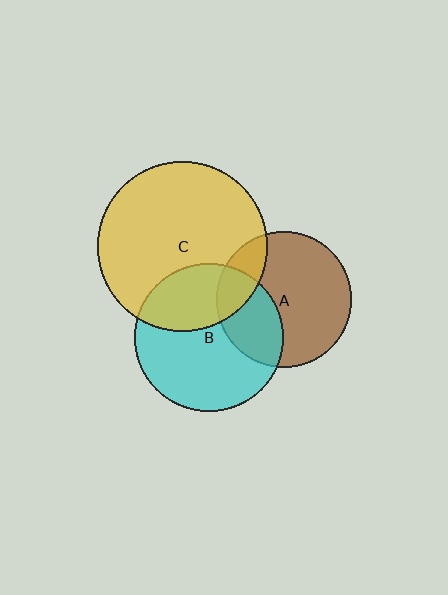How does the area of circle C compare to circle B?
Approximately 1.3 times.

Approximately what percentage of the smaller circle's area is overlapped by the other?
Approximately 30%.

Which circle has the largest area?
Circle C (yellow).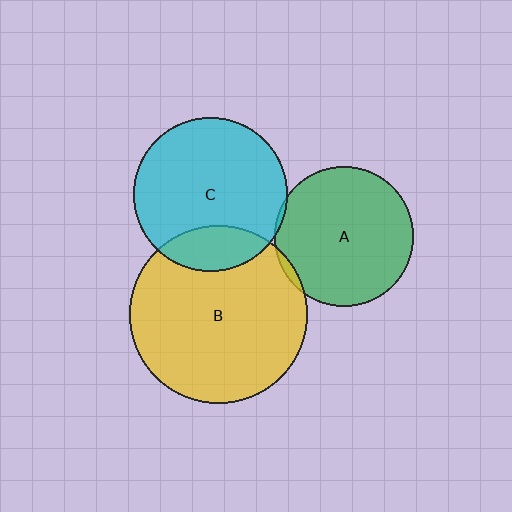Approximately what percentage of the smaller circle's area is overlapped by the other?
Approximately 5%.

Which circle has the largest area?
Circle B (yellow).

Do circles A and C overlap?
Yes.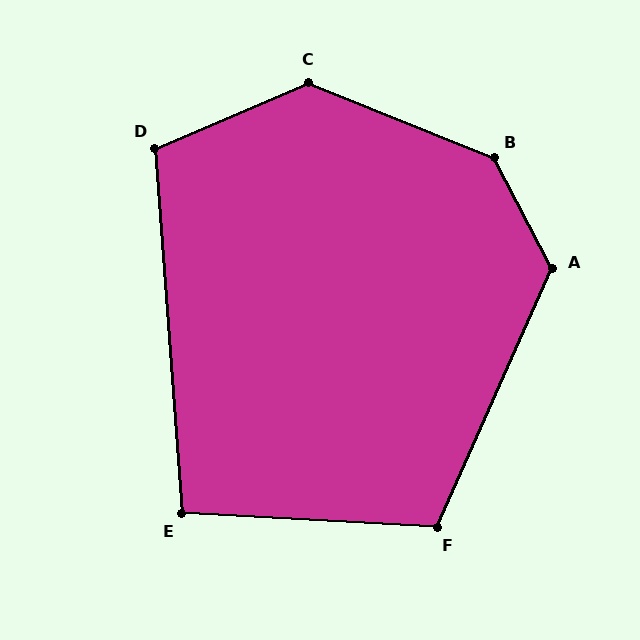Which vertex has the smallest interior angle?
E, at approximately 97 degrees.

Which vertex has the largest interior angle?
B, at approximately 140 degrees.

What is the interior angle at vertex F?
Approximately 111 degrees (obtuse).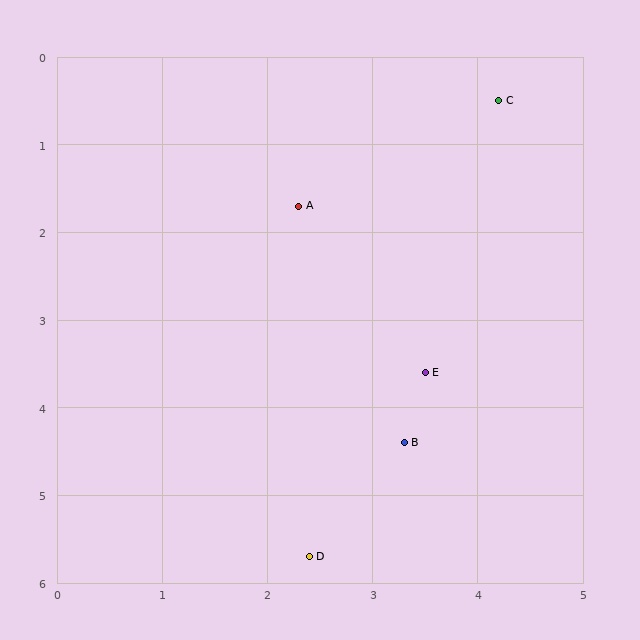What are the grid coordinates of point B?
Point B is at approximately (3.3, 4.4).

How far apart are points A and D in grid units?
Points A and D are about 4.0 grid units apart.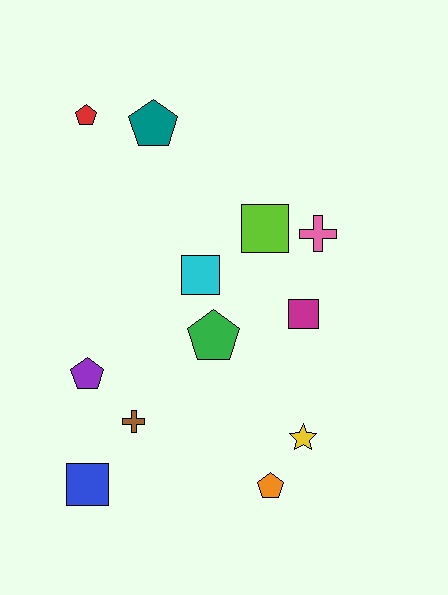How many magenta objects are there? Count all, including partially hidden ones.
There is 1 magenta object.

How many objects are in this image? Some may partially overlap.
There are 12 objects.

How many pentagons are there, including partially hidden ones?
There are 5 pentagons.